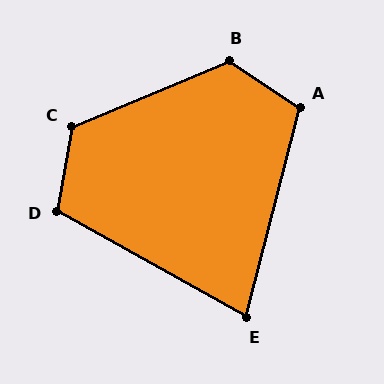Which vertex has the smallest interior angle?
E, at approximately 75 degrees.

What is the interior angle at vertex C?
Approximately 123 degrees (obtuse).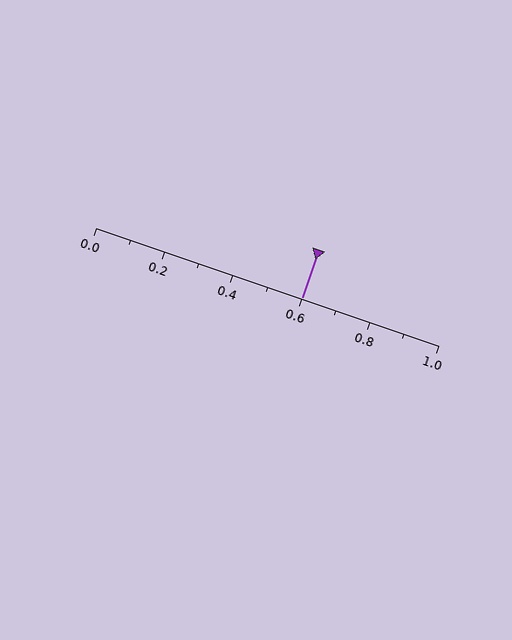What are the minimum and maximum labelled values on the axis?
The axis runs from 0.0 to 1.0.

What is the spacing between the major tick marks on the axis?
The major ticks are spaced 0.2 apart.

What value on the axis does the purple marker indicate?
The marker indicates approximately 0.6.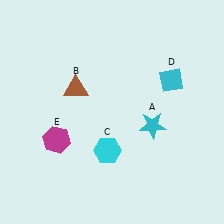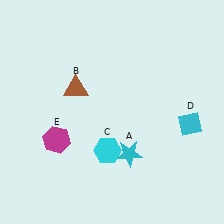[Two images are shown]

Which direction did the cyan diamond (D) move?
The cyan diamond (D) moved down.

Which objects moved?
The objects that moved are: the cyan star (A), the cyan diamond (D).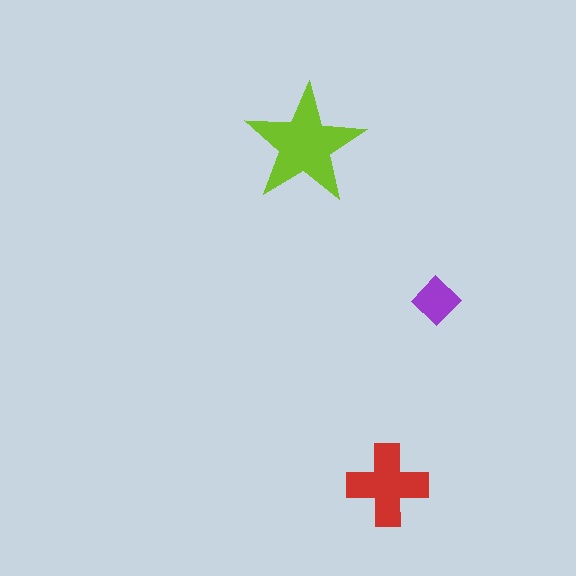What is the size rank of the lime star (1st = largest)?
1st.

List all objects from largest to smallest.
The lime star, the red cross, the purple diamond.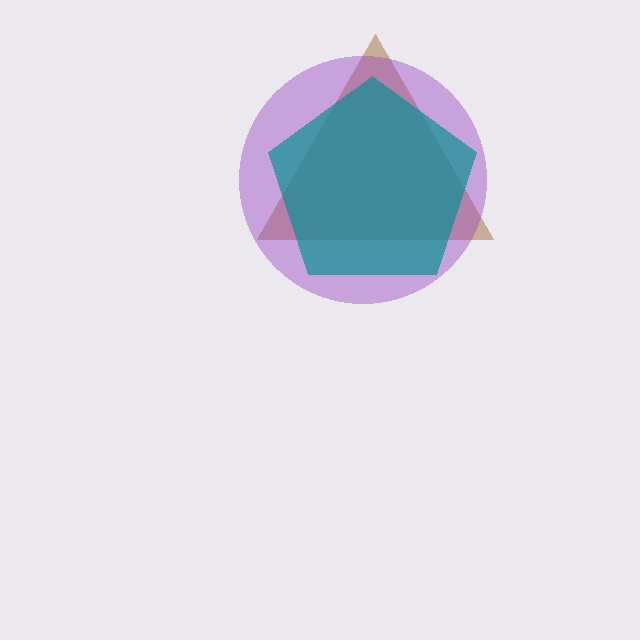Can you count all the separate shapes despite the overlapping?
Yes, there are 3 separate shapes.